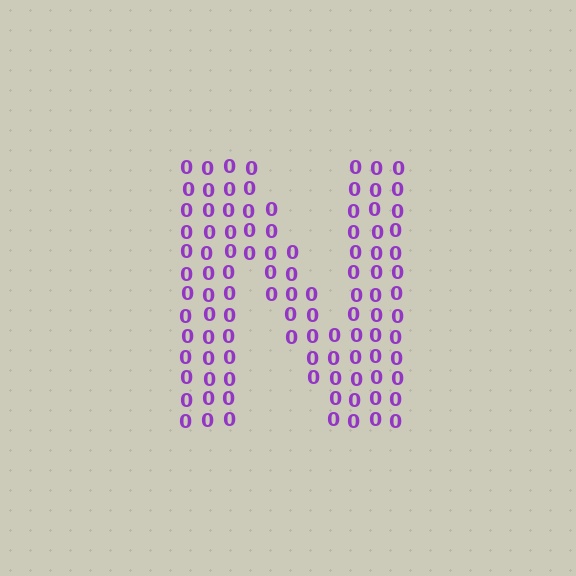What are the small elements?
The small elements are digit 0's.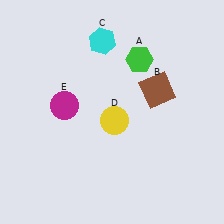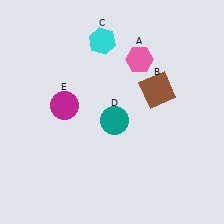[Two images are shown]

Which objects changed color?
A changed from green to pink. D changed from yellow to teal.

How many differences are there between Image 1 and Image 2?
There are 2 differences between the two images.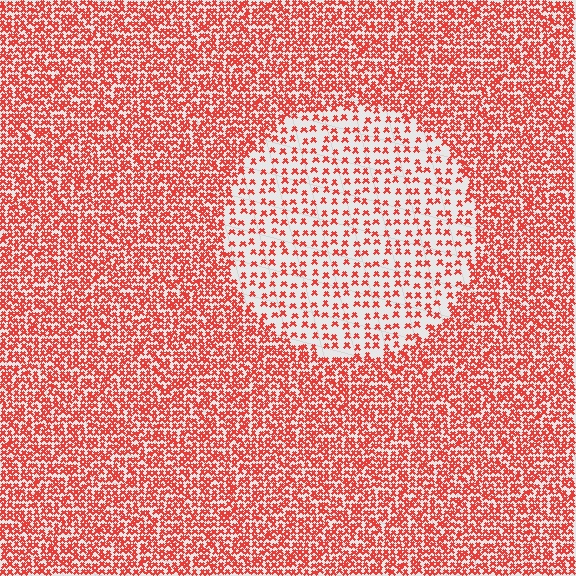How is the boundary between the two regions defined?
The boundary is defined by a change in element density (approximately 2.4x ratio). All elements are the same color, size, and shape.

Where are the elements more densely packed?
The elements are more densely packed outside the circle boundary.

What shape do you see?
I see a circle.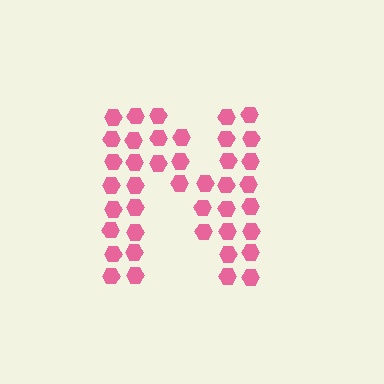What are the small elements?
The small elements are hexagons.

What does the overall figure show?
The overall figure shows the letter N.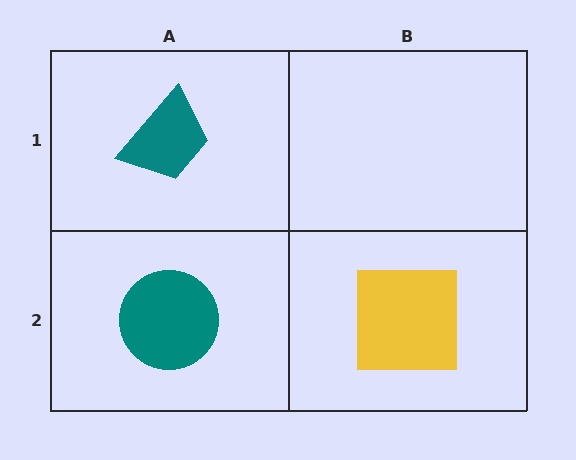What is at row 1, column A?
A teal trapezoid.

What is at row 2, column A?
A teal circle.